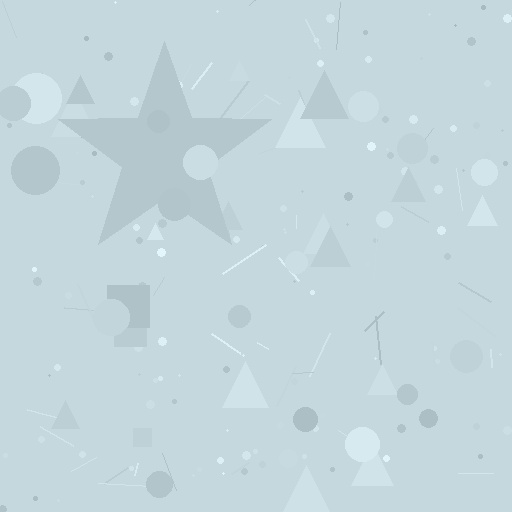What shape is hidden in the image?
A star is hidden in the image.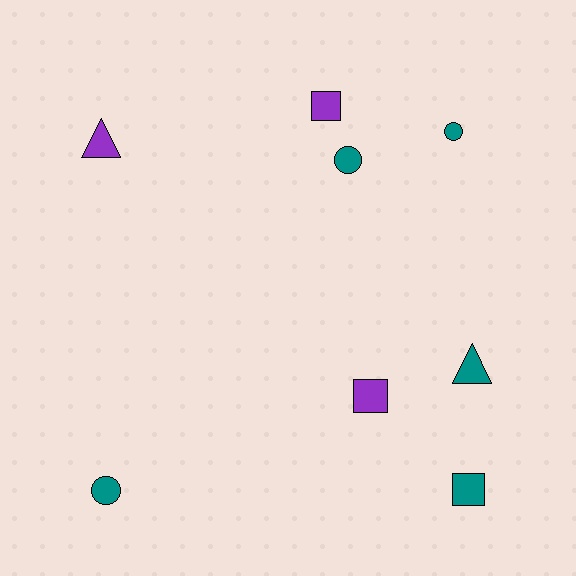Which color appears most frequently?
Teal, with 5 objects.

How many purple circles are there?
There are no purple circles.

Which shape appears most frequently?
Square, with 3 objects.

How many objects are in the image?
There are 8 objects.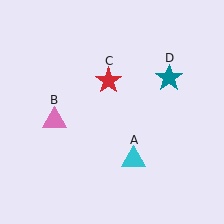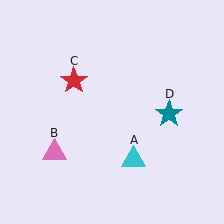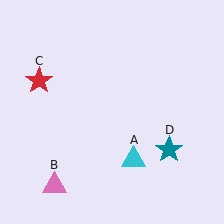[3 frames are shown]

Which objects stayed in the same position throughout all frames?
Cyan triangle (object A) remained stationary.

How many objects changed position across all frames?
3 objects changed position: pink triangle (object B), red star (object C), teal star (object D).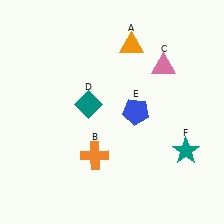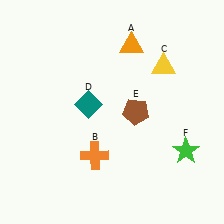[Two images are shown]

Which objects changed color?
C changed from pink to yellow. E changed from blue to brown. F changed from teal to green.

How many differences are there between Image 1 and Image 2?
There are 3 differences between the two images.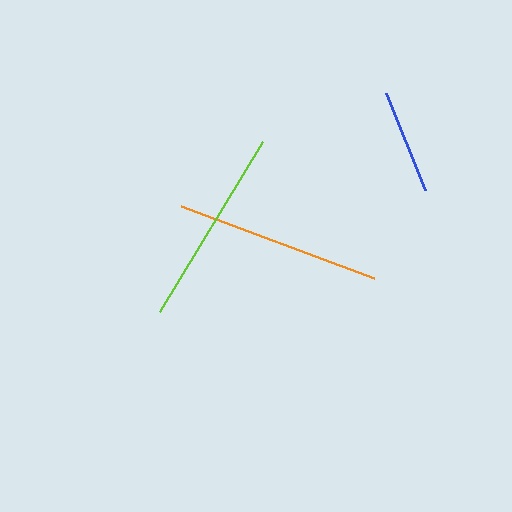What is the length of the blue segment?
The blue segment is approximately 104 pixels long.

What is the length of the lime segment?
The lime segment is approximately 199 pixels long.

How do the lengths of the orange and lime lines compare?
The orange and lime lines are approximately the same length.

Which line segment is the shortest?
The blue line is the shortest at approximately 104 pixels.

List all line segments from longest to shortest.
From longest to shortest: orange, lime, blue.